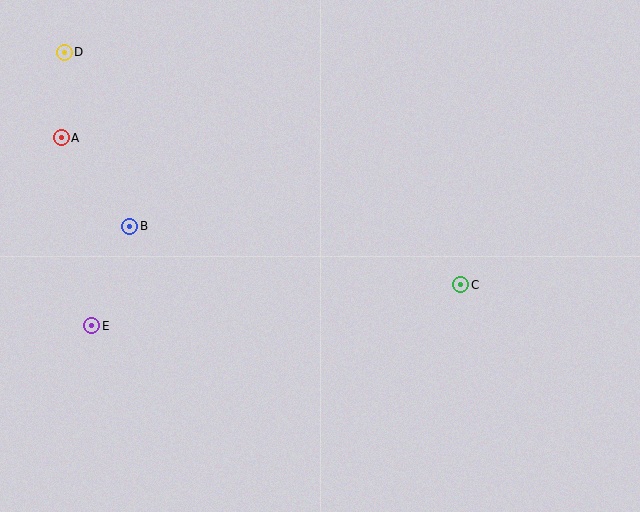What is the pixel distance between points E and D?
The distance between E and D is 275 pixels.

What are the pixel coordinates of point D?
Point D is at (64, 52).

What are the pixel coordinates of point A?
Point A is at (61, 138).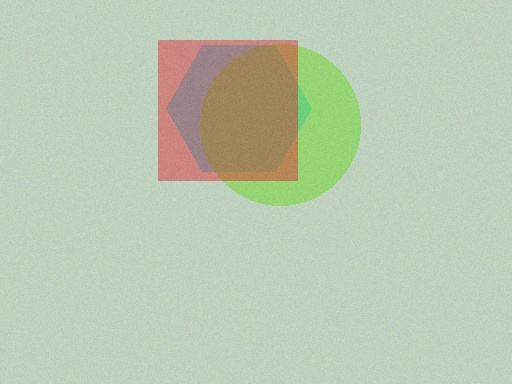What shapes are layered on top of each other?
The layered shapes are: a cyan hexagon, a lime circle, a red square.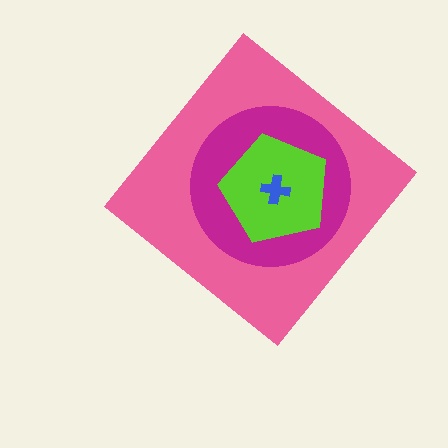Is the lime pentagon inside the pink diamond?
Yes.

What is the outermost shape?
The pink diamond.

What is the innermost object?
The blue cross.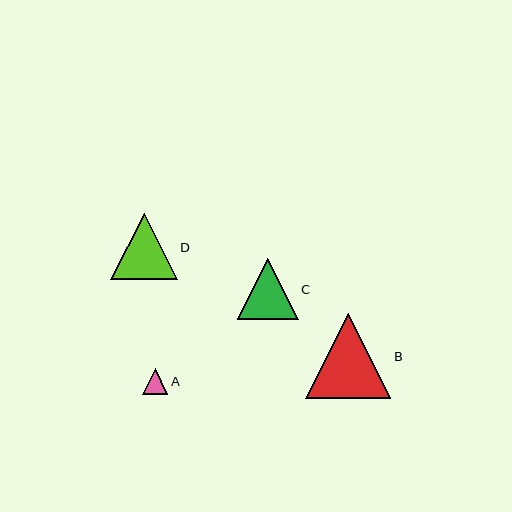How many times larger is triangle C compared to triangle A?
Triangle C is approximately 2.4 times the size of triangle A.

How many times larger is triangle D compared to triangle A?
Triangle D is approximately 2.6 times the size of triangle A.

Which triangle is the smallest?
Triangle A is the smallest with a size of approximately 25 pixels.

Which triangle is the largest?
Triangle B is the largest with a size of approximately 85 pixels.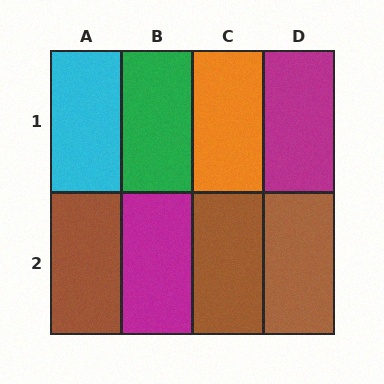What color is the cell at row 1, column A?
Cyan.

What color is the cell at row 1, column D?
Magenta.